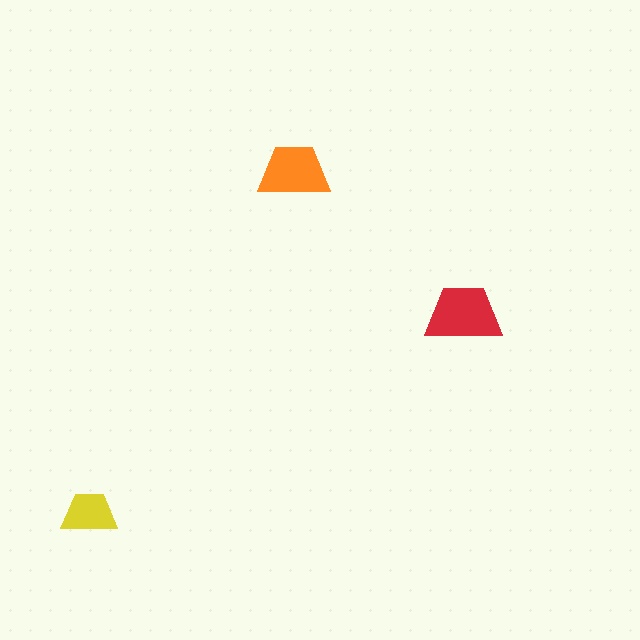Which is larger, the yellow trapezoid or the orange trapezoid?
The orange one.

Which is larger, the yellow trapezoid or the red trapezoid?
The red one.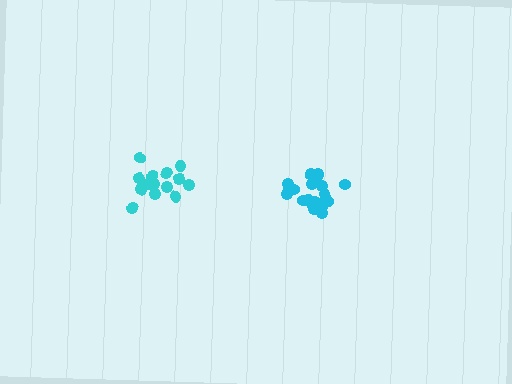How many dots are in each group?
Group 1: 20 dots, Group 2: 16 dots (36 total).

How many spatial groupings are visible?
There are 2 spatial groupings.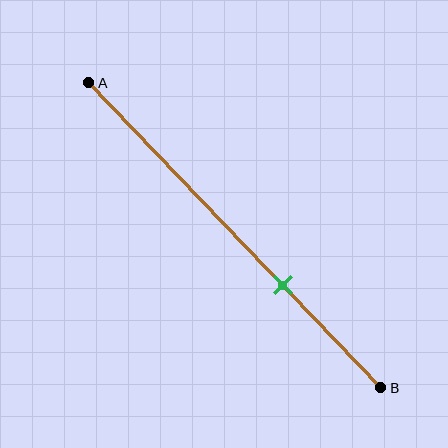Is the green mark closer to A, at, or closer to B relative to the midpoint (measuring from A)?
The green mark is closer to point B than the midpoint of segment AB.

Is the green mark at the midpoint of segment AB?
No, the mark is at about 65% from A, not at the 50% midpoint.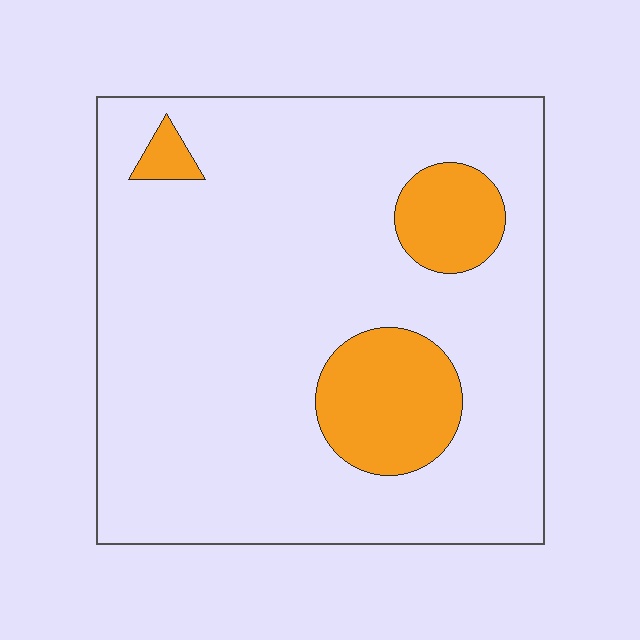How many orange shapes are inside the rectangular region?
3.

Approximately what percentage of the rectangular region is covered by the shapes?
Approximately 15%.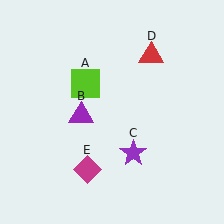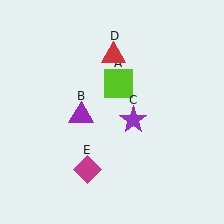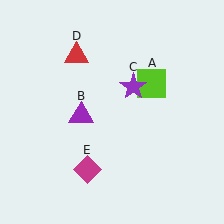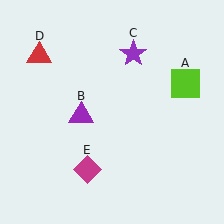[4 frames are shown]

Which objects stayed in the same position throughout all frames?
Purple triangle (object B) and magenta diamond (object E) remained stationary.